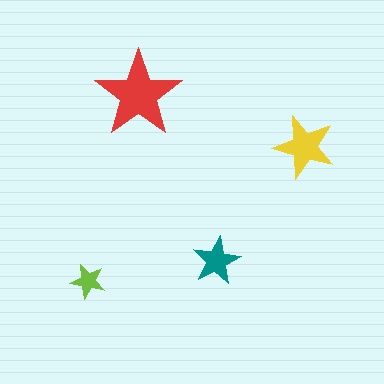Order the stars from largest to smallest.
the red one, the yellow one, the teal one, the lime one.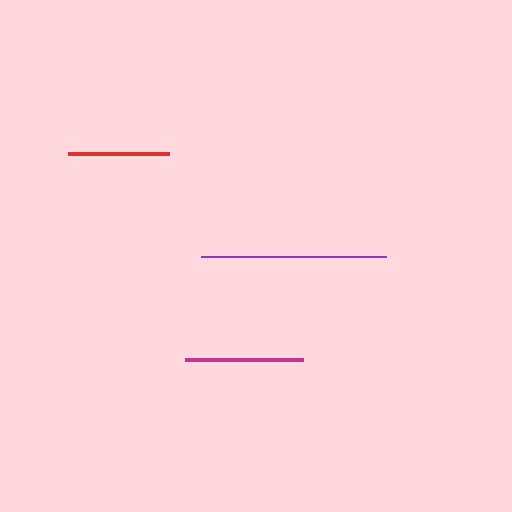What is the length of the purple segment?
The purple segment is approximately 185 pixels long.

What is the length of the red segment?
The red segment is approximately 101 pixels long.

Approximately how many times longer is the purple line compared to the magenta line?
The purple line is approximately 1.6 times the length of the magenta line.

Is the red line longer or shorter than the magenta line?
The magenta line is longer than the red line.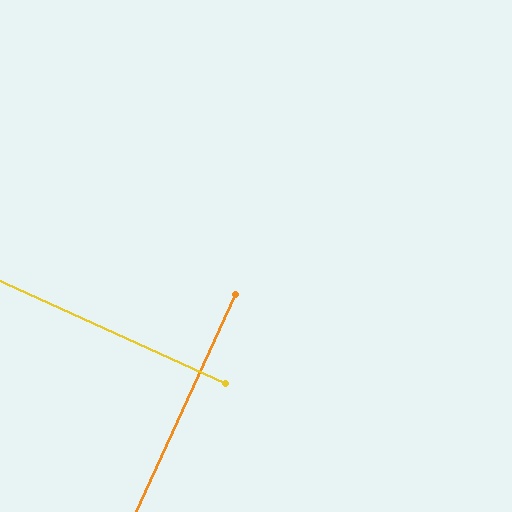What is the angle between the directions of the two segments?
Approximately 90 degrees.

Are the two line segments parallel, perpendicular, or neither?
Perpendicular — they meet at approximately 90°.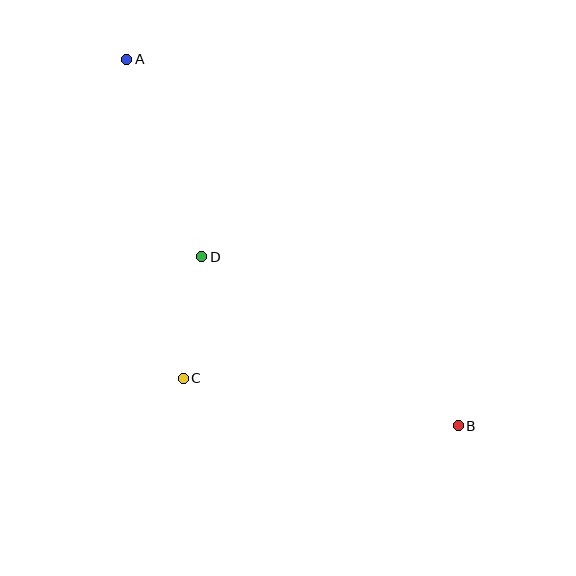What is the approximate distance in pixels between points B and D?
The distance between B and D is approximately 307 pixels.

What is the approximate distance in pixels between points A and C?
The distance between A and C is approximately 324 pixels.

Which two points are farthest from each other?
Points A and B are farthest from each other.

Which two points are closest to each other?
Points C and D are closest to each other.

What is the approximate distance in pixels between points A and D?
The distance between A and D is approximately 211 pixels.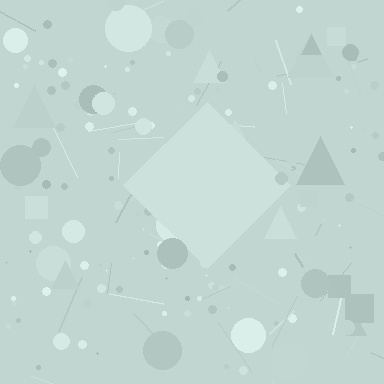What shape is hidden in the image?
A diamond is hidden in the image.